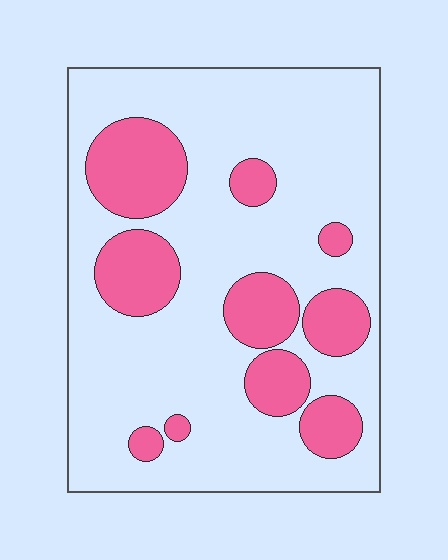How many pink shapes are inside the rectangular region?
10.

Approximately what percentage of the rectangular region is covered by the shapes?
Approximately 25%.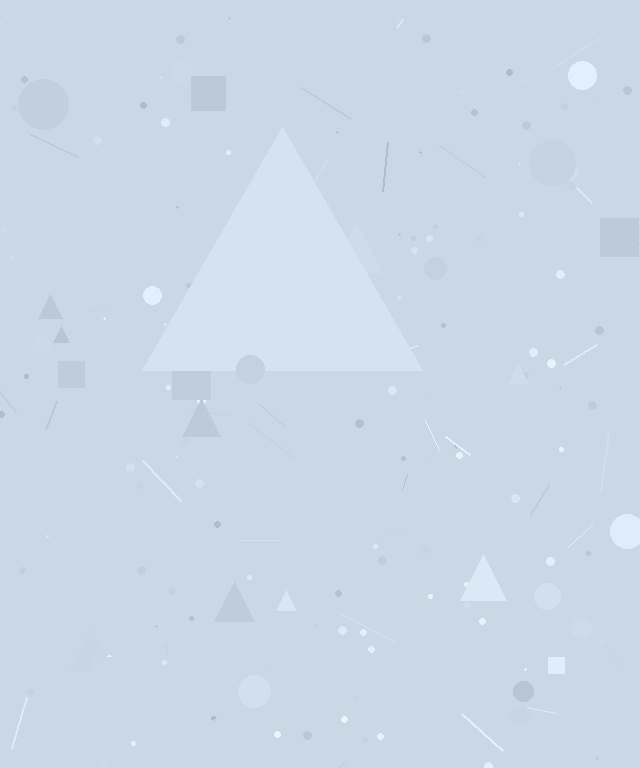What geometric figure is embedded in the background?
A triangle is embedded in the background.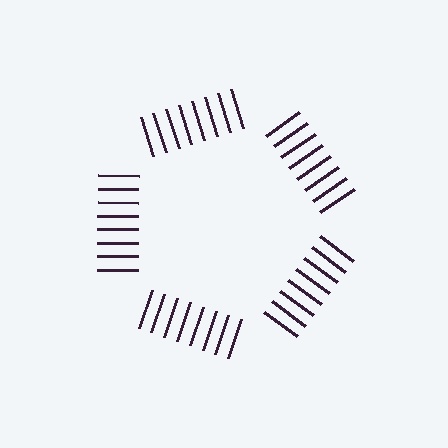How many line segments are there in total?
40 — 8 along each of the 5 edges.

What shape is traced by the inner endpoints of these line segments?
An illusory pentagon — the line segments terminate on its edges but no continuous stroke is drawn.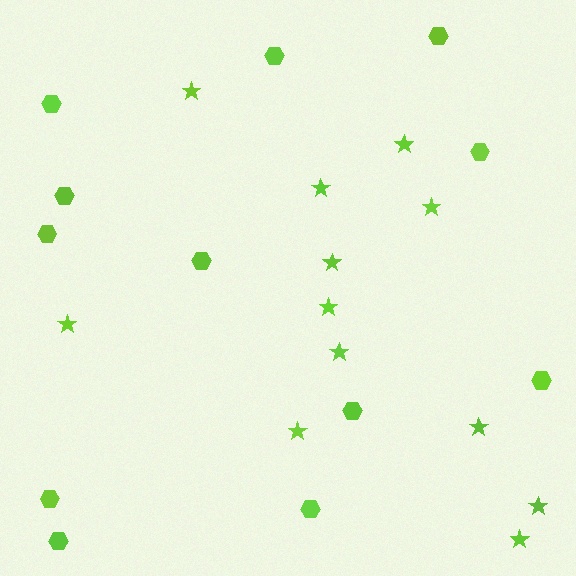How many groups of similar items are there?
There are 2 groups: one group of stars (12) and one group of hexagons (12).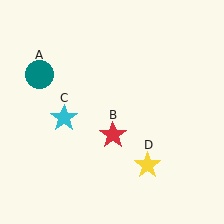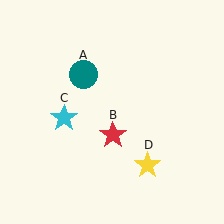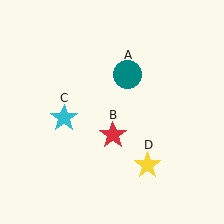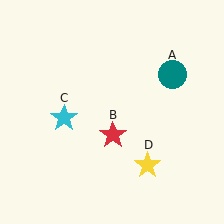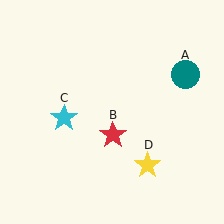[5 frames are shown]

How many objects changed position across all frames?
1 object changed position: teal circle (object A).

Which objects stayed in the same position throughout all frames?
Red star (object B) and cyan star (object C) and yellow star (object D) remained stationary.